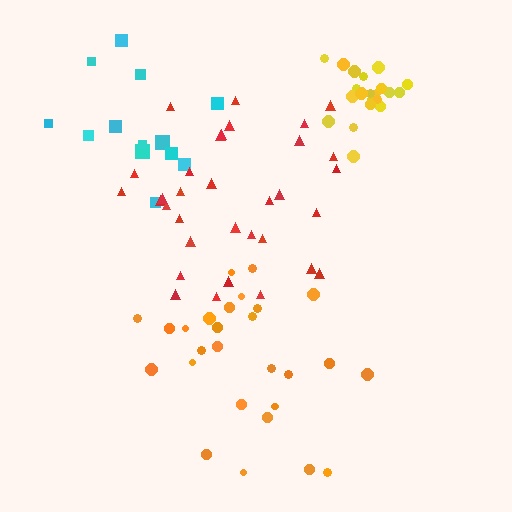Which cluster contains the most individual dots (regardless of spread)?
Red (33).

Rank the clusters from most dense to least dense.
yellow, orange, red, cyan.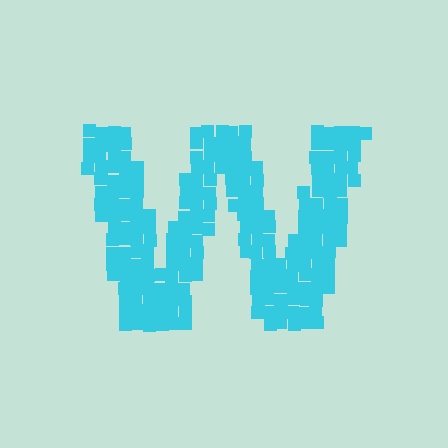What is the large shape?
The large shape is the letter W.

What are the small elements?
The small elements are squares.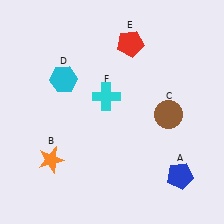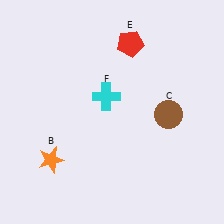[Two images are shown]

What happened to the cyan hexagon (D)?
The cyan hexagon (D) was removed in Image 2. It was in the top-left area of Image 1.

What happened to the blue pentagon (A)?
The blue pentagon (A) was removed in Image 2. It was in the bottom-right area of Image 1.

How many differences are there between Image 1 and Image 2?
There are 2 differences between the two images.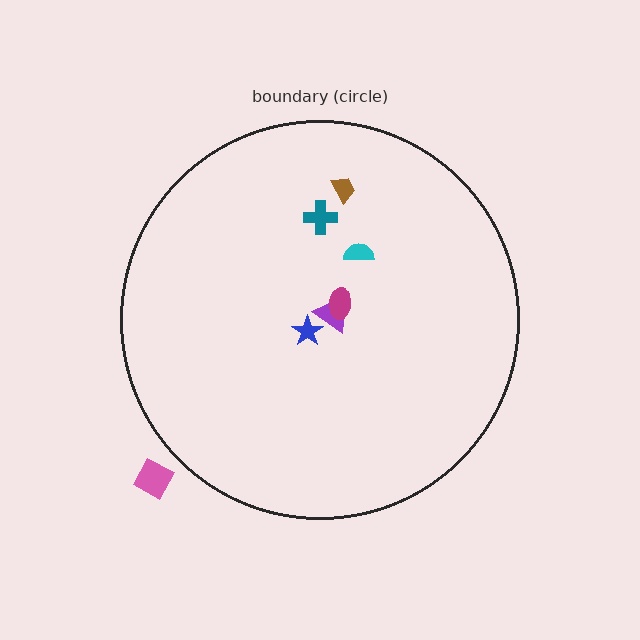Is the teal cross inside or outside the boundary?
Inside.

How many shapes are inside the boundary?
6 inside, 1 outside.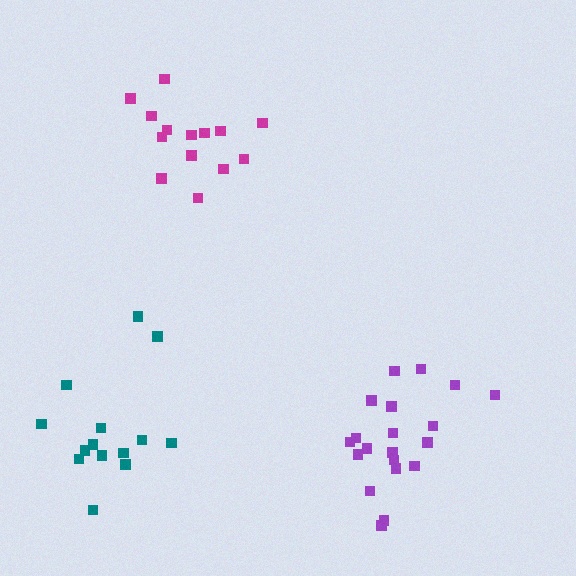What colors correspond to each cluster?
The clusters are colored: purple, teal, magenta.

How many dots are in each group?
Group 1: 20 dots, Group 2: 14 dots, Group 3: 14 dots (48 total).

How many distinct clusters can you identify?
There are 3 distinct clusters.